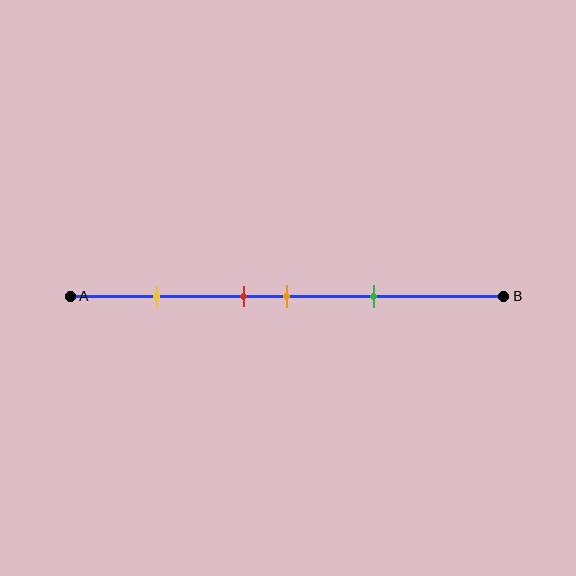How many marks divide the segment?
There are 4 marks dividing the segment.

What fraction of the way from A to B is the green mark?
The green mark is approximately 70% (0.7) of the way from A to B.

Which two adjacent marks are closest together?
The red and orange marks are the closest adjacent pair.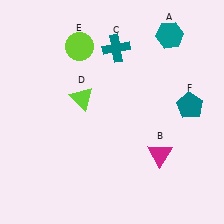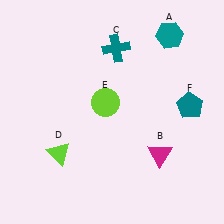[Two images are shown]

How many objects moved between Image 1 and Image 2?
2 objects moved between the two images.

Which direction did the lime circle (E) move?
The lime circle (E) moved down.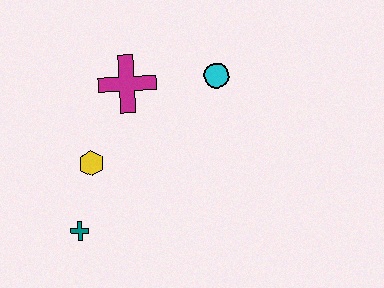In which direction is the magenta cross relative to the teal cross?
The magenta cross is above the teal cross.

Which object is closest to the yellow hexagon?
The teal cross is closest to the yellow hexagon.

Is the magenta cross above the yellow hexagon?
Yes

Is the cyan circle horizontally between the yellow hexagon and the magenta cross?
No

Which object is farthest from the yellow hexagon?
The cyan circle is farthest from the yellow hexagon.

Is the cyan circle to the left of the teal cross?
No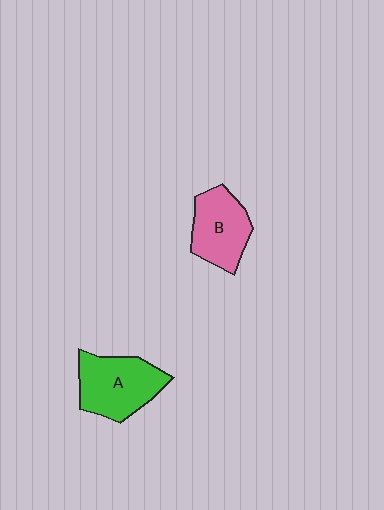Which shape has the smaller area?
Shape B (pink).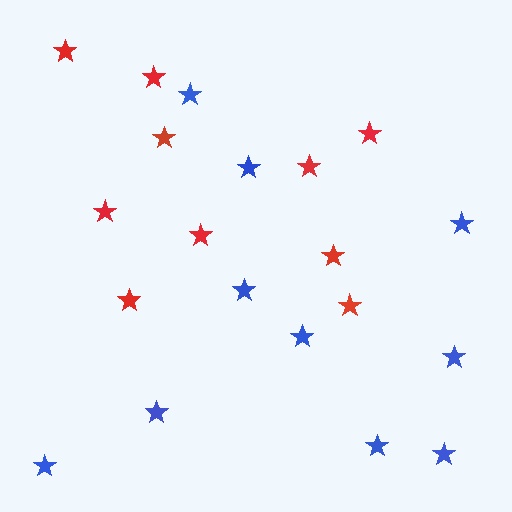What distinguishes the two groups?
There are 2 groups: one group of red stars (10) and one group of blue stars (10).